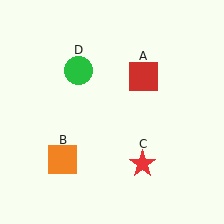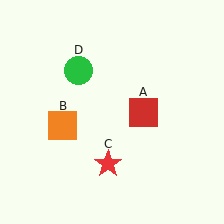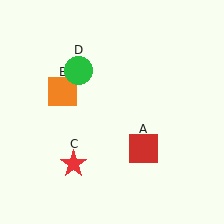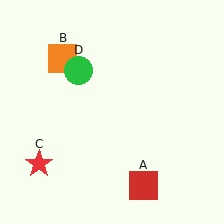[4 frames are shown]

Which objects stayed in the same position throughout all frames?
Green circle (object D) remained stationary.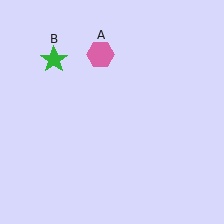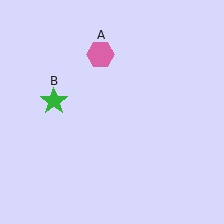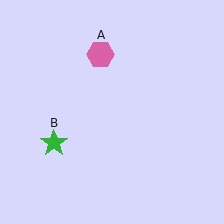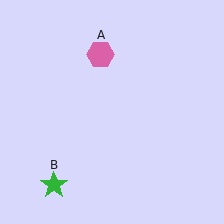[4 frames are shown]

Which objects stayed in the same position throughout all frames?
Pink hexagon (object A) remained stationary.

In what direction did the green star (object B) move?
The green star (object B) moved down.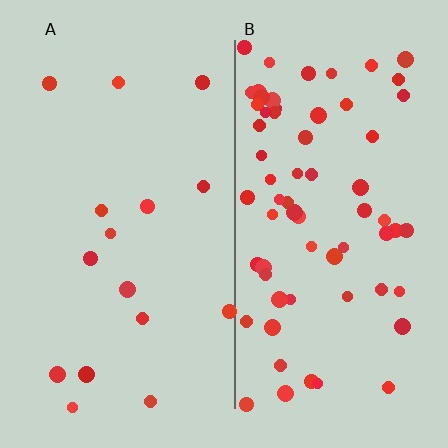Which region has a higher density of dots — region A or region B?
B (the right).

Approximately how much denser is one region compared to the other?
Approximately 4.3× — region B over region A.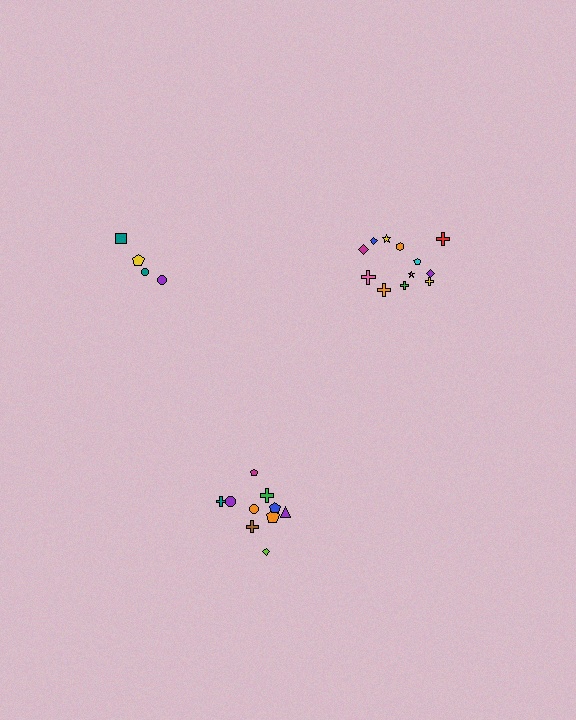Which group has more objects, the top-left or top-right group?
The top-right group.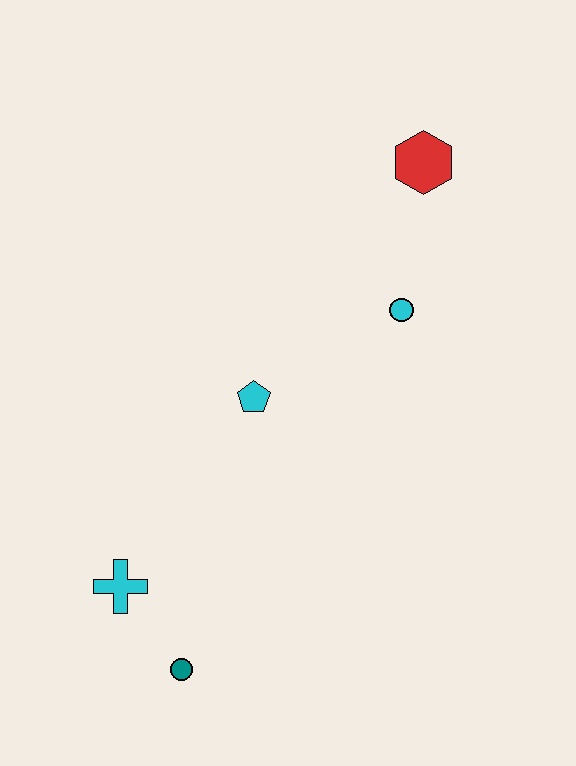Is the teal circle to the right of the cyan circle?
No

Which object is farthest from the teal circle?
The red hexagon is farthest from the teal circle.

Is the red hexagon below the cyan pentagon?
No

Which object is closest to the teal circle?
The cyan cross is closest to the teal circle.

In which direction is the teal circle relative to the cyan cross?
The teal circle is below the cyan cross.